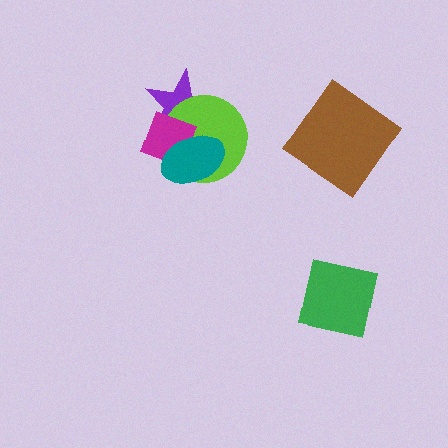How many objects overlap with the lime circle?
3 objects overlap with the lime circle.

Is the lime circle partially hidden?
Yes, it is partially covered by another shape.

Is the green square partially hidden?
No, no other shape covers it.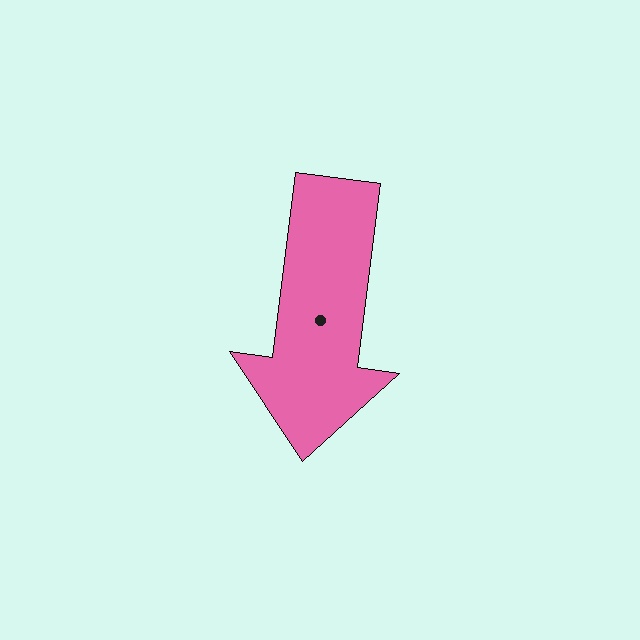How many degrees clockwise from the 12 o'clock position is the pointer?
Approximately 187 degrees.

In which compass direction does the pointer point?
South.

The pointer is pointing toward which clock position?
Roughly 6 o'clock.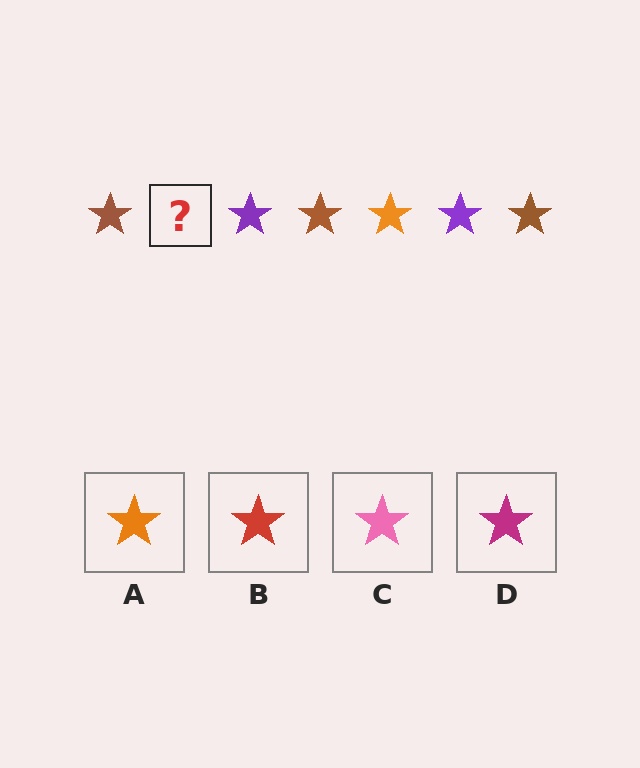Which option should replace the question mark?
Option A.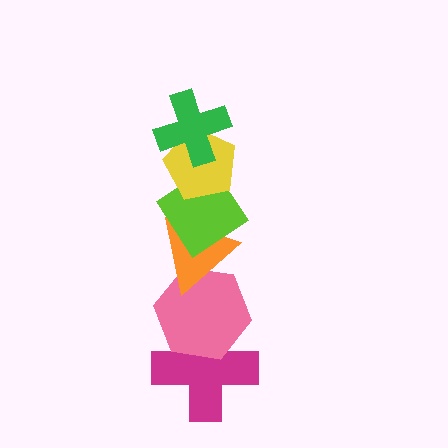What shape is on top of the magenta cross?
The pink hexagon is on top of the magenta cross.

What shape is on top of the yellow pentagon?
The green cross is on top of the yellow pentagon.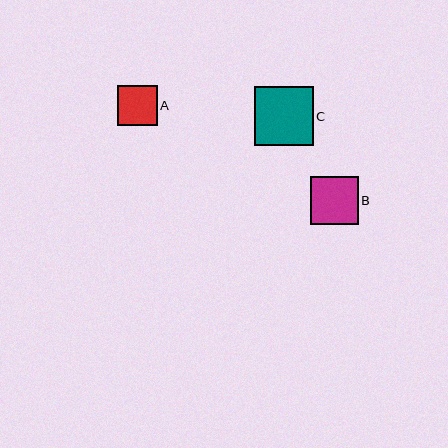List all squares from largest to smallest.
From largest to smallest: C, B, A.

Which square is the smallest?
Square A is the smallest with a size of approximately 40 pixels.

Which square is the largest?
Square C is the largest with a size of approximately 59 pixels.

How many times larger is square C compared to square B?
Square C is approximately 1.2 times the size of square B.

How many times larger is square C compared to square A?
Square C is approximately 1.5 times the size of square A.